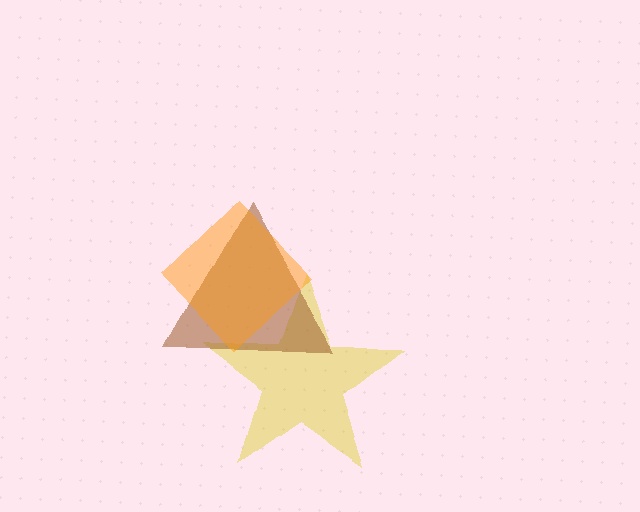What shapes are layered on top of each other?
The layered shapes are: a yellow star, a brown triangle, an orange diamond.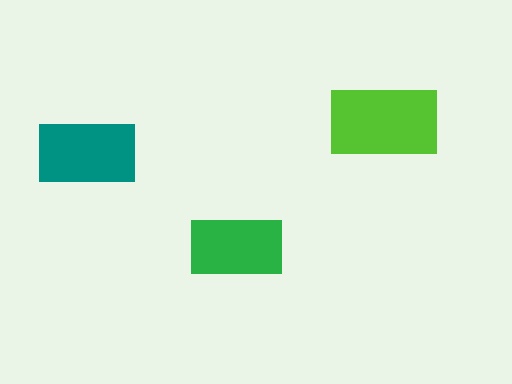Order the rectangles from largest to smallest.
the lime one, the teal one, the green one.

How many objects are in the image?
There are 3 objects in the image.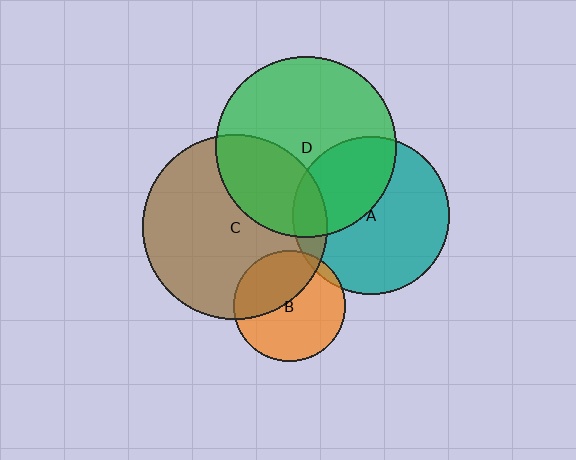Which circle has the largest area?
Circle C (brown).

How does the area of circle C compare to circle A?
Approximately 1.4 times.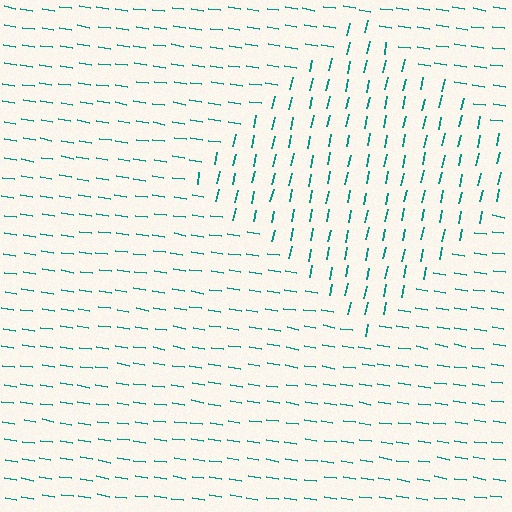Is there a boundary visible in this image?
Yes, there is a texture boundary formed by a change in line orientation.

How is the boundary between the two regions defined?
The boundary is defined purely by a change in line orientation (approximately 87 degrees difference). All lines are the same color and thickness.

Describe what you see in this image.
The image is filled with small teal line segments. A diamond region in the image has lines oriented differently from the surrounding lines, creating a visible texture boundary.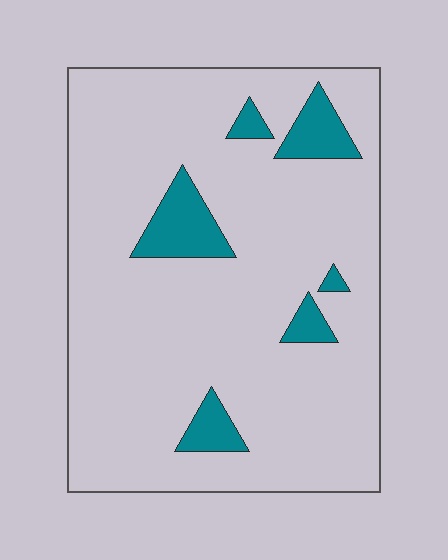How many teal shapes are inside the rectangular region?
6.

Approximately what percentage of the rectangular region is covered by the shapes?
Approximately 10%.